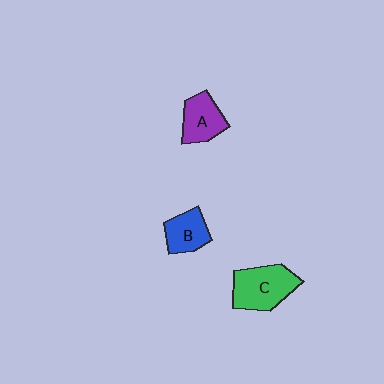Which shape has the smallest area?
Shape B (blue).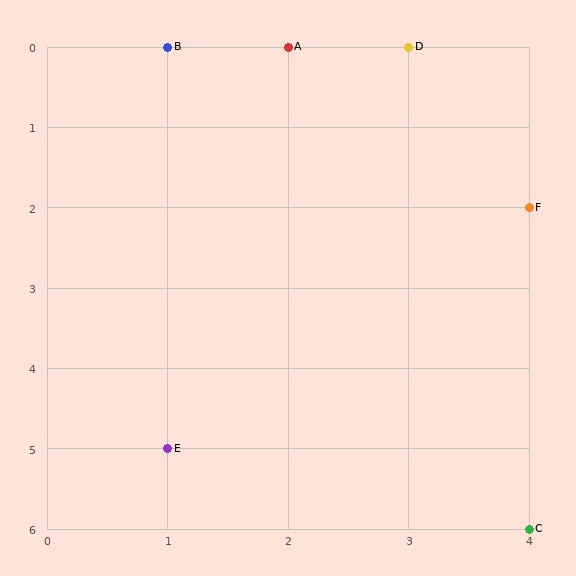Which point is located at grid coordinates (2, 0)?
Point A is at (2, 0).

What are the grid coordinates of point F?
Point F is at grid coordinates (4, 2).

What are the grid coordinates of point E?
Point E is at grid coordinates (1, 5).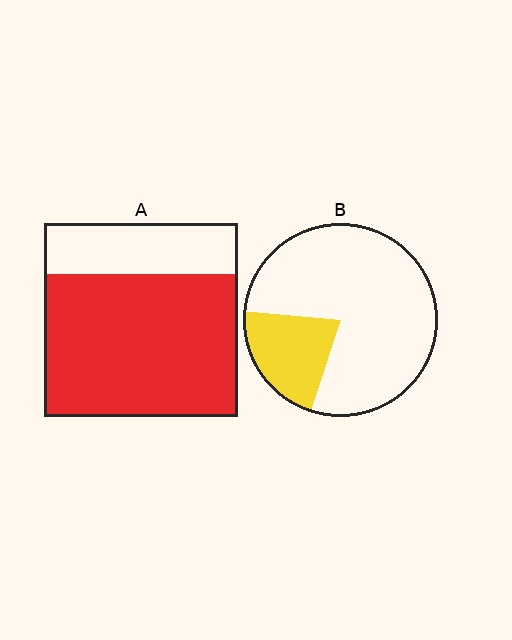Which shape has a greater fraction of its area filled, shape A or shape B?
Shape A.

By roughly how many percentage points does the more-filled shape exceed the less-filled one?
By roughly 50 percentage points (A over B).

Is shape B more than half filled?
No.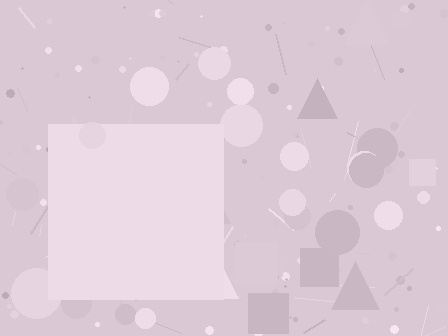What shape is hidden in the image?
A square is hidden in the image.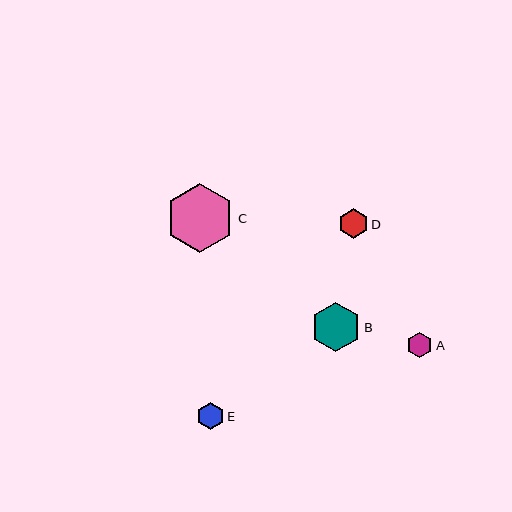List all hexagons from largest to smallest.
From largest to smallest: C, B, D, E, A.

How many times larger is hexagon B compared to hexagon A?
Hexagon B is approximately 1.9 times the size of hexagon A.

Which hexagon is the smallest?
Hexagon A is the smallest with a size of approximately 25 pixels.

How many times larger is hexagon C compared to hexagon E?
Hexagon C is approximately 2.5 times the size of hexagon E.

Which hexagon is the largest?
Hexagon C is the largest with a size of approximately 69 pixels.